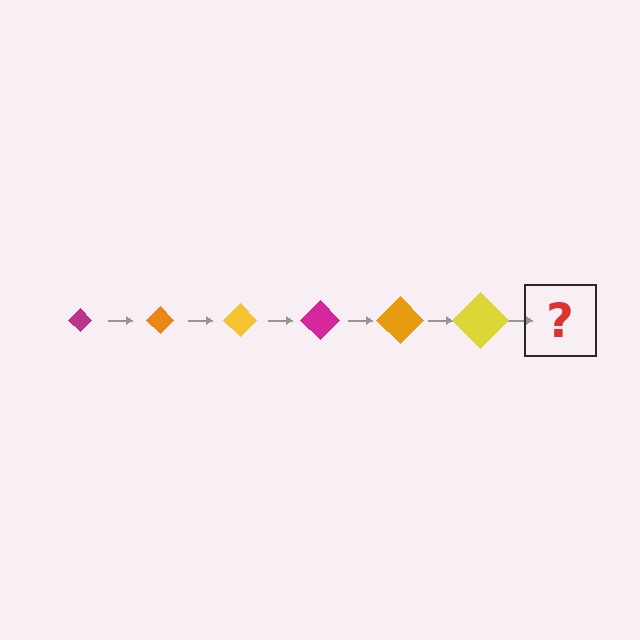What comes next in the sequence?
The next element should be a magenta diamond, larger than the previous one.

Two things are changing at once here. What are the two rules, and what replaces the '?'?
The two rules are that the diamond grows larger each step and the color cycles through magenta, orange, and yellow. The '?' should be a magenta diamond, larger than the previous one.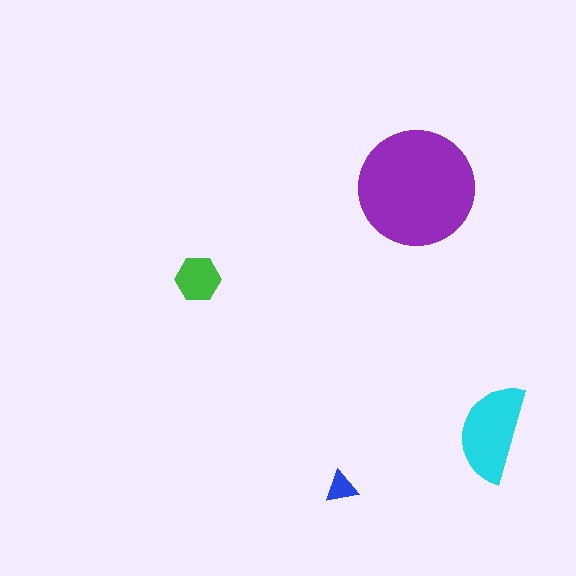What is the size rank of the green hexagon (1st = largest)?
3rd.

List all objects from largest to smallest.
The purple circle, the cyan semicircle, the green hexagon, the blue triangle.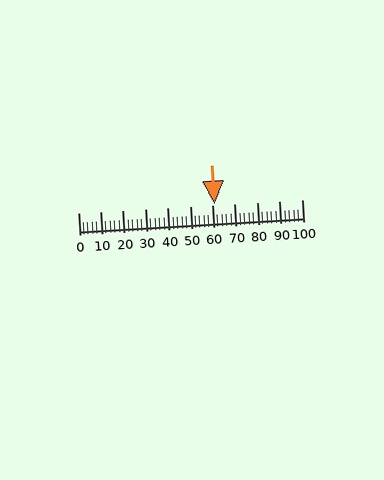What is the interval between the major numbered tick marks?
The major tick marks are spaced 10 units apart.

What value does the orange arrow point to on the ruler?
The orange arrow points to approximately 61.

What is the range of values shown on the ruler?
The ruler shows values from 0 to 100.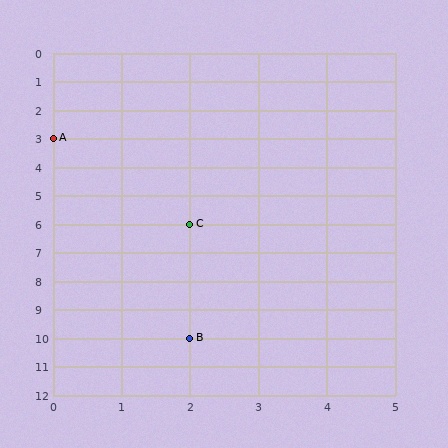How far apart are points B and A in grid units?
Points B and A are 2 columns and 7 rows apart (about 7.3 grid units diagonally).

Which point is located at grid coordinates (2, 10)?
Point B is at (2, 10).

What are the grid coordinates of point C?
Point C is at grid coordinates (2, 6).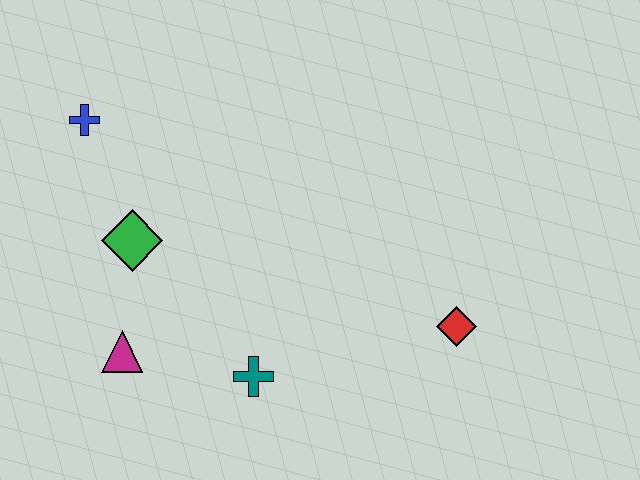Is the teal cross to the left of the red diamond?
Yes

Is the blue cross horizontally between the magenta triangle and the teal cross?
No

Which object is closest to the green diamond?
The magenta triangle is closest to the green diamond.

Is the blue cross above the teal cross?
Yes